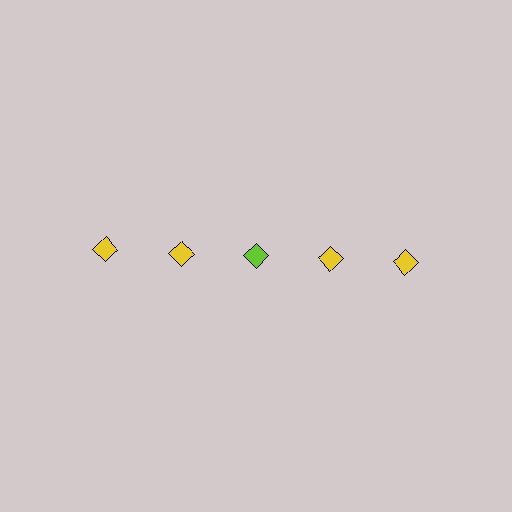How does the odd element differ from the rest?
It has a different color: lime instead of yellow.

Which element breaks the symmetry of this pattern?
The lime diamond in the top row, center column breaks the symmetry. All other shapes are yellow diamonds.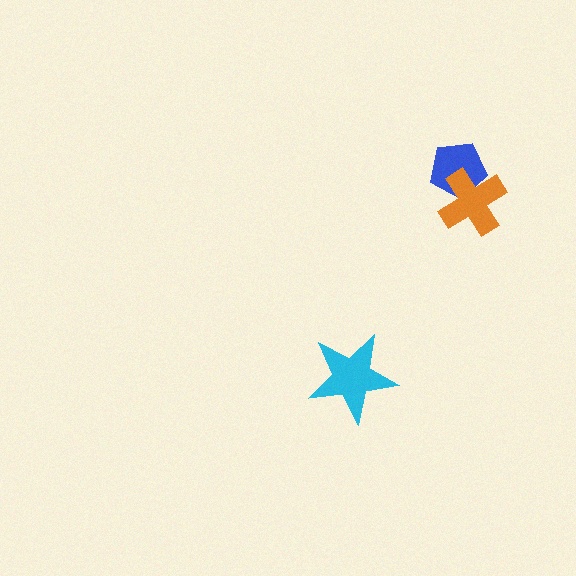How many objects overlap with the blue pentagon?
1 object overlaps with the blue pentagon.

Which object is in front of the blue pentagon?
The orange cross is in front of the blue pentagon.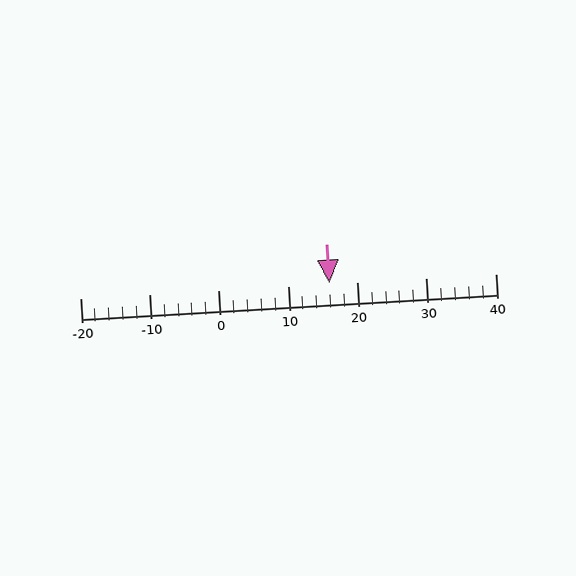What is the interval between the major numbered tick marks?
The major tick marks are spaced 10 units apart.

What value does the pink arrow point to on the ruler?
The pink arrow points to approximately 16.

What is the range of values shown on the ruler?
The ruler shows values from -20 to 40.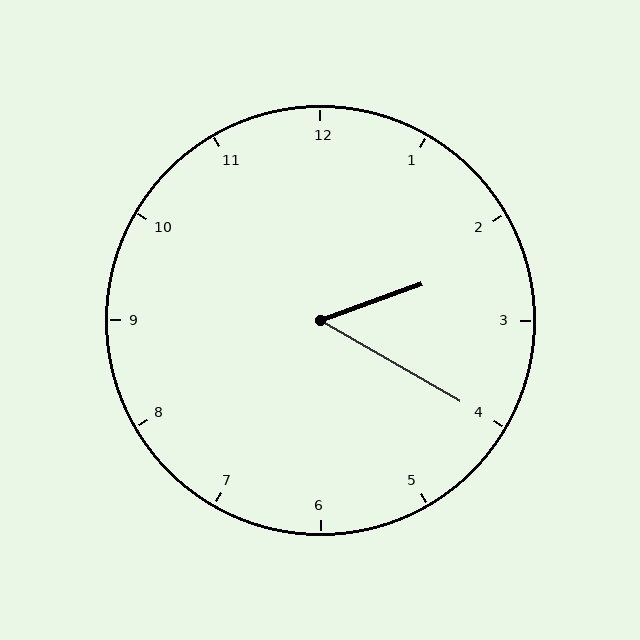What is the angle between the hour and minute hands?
Approximately 50 degrees.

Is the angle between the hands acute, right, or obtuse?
It is acute.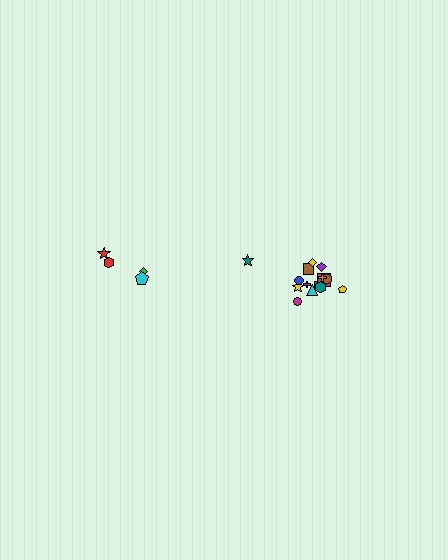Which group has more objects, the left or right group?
The right group.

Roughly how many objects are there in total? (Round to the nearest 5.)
Roughly 20 objects in total.